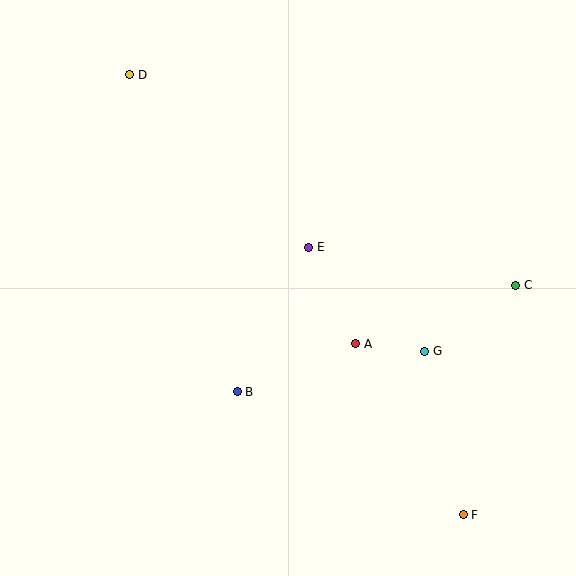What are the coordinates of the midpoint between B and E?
The midpoint between B and E is at (273, 320).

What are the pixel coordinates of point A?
Point A is at (356, 344).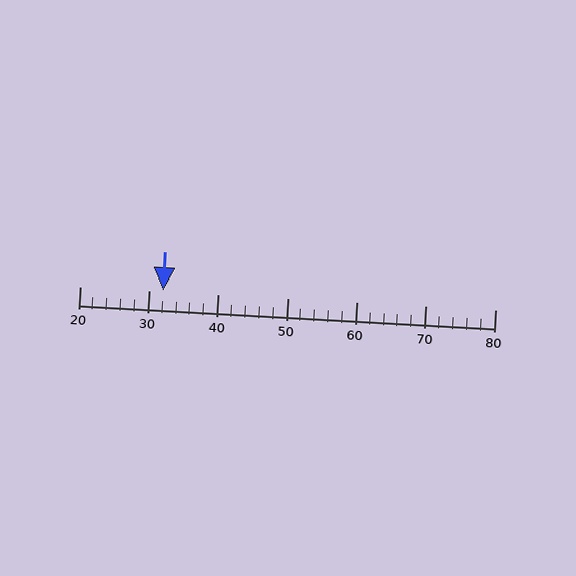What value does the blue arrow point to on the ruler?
The blue arrow points to approximately 32.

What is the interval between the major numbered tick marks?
The major tick marks are spaced 10 units apart.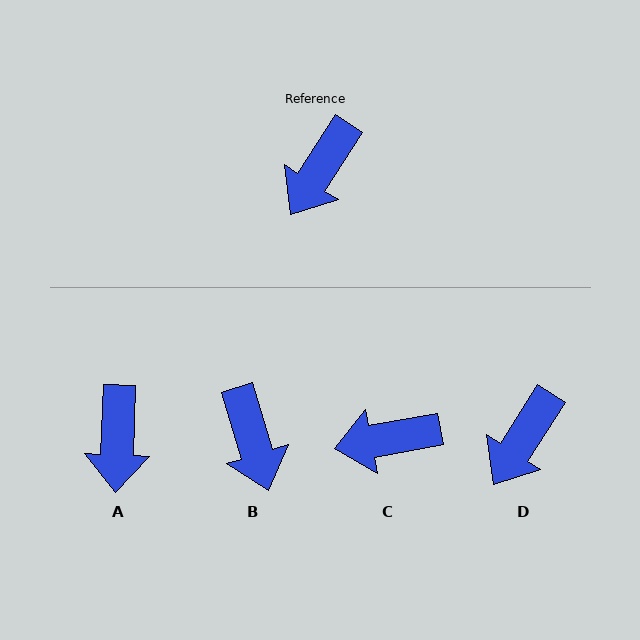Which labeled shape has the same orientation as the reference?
D.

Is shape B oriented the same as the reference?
No, it is off by about 50 degrees.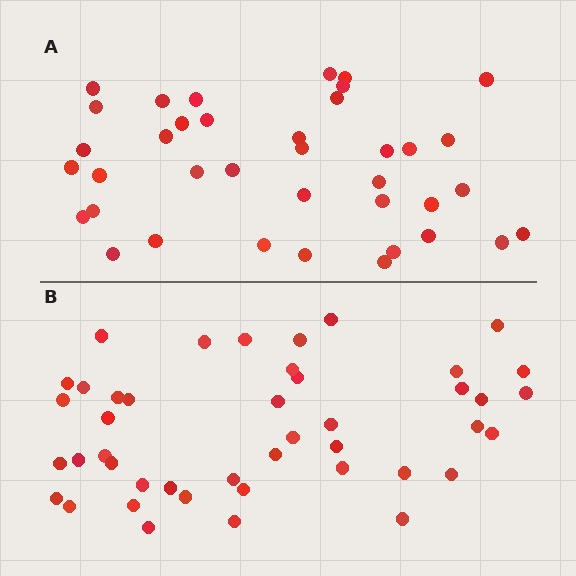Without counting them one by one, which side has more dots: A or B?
Region B (the bottom region) has more dots.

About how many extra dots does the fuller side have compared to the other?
Region B has about 6 more dots than region A.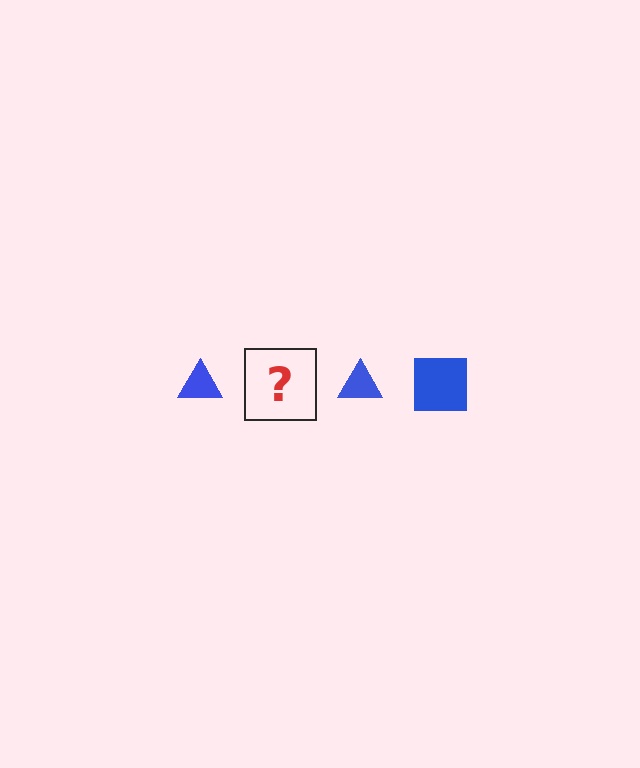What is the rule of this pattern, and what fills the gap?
The rule is that the pattern cycles through triangle, square shapes in blue. The gap should be filled with a blue square.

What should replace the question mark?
The question mark should be replaced with a blue square.